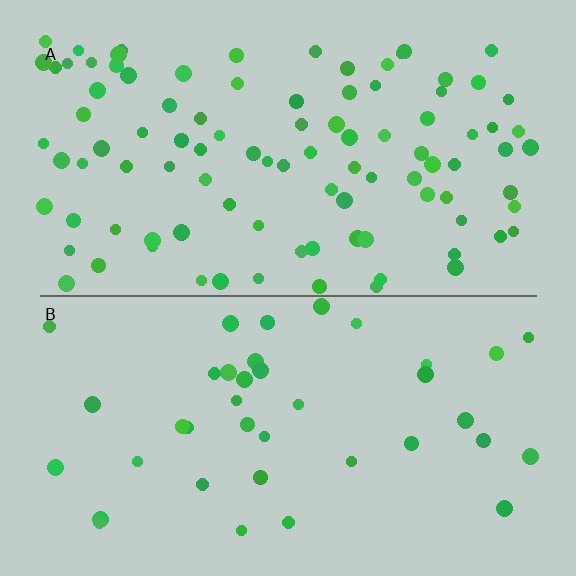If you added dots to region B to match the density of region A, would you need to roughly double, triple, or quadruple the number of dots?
Approximately triple.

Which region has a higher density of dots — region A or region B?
A (the top).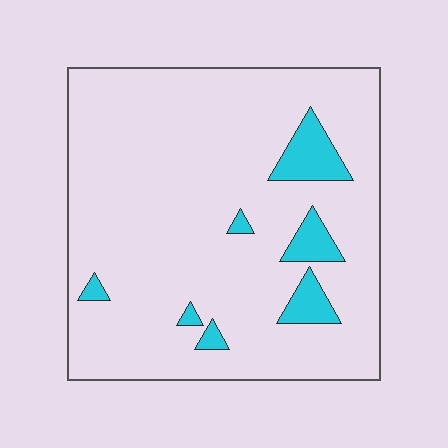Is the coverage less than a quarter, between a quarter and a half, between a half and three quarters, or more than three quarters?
Less than a quarter.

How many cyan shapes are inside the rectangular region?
7.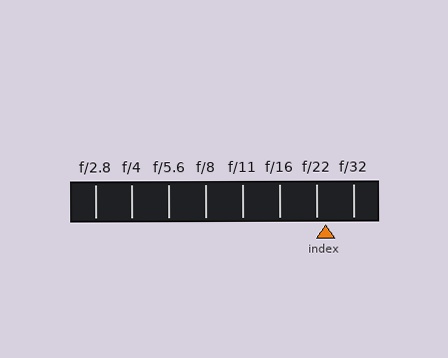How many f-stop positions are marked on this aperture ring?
There are 8 f-stop positions marked.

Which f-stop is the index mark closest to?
The index mark is closest to f/22.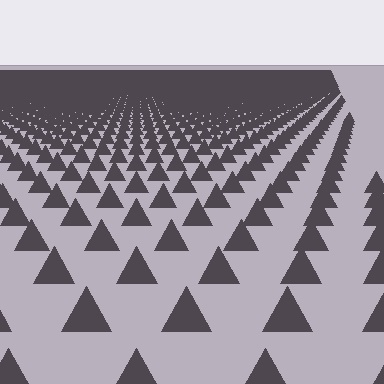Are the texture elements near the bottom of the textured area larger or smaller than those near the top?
Larger. Near the bottom, elements are closer to the viewer and appear at a bigger on-screen size.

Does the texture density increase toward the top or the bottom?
Density increases toward the top.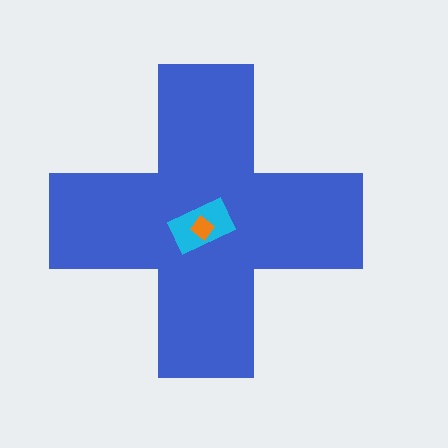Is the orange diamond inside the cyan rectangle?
Yes.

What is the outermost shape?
The blue cross.